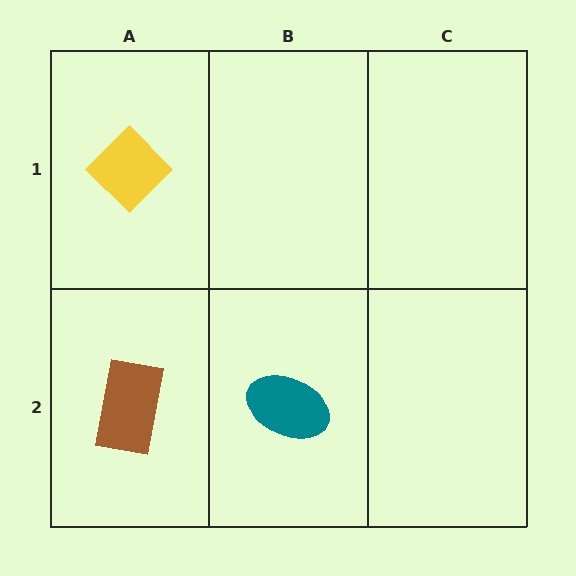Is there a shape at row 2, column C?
No, that cell is empty.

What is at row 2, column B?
A teal ellipse.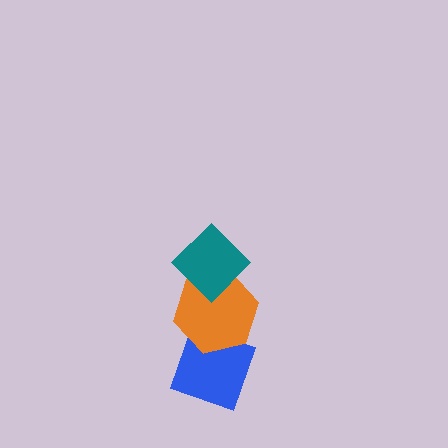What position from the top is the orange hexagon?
The orange hexagon is 2nd from the top.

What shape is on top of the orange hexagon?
The teal diamond is on top of the orange hexagon.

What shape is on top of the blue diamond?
The orange hexagon is on top of the blue diamond.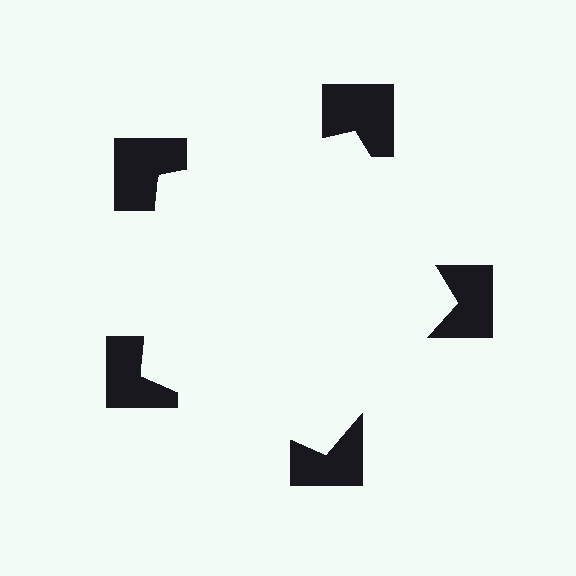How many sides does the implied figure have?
5 sides.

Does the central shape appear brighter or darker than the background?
It typically appears slightly brighter than the background, even though no actual brightness change is drawn.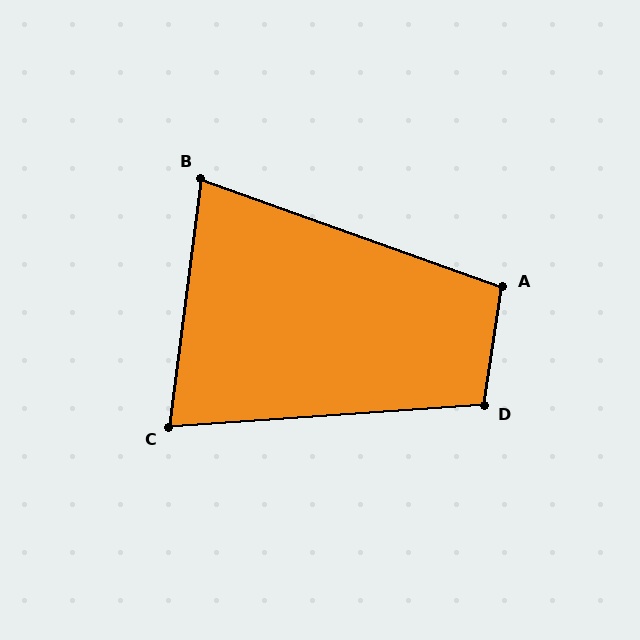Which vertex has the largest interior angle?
D, at approximately 102 degrees.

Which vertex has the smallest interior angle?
B, at approximately 78 degrees.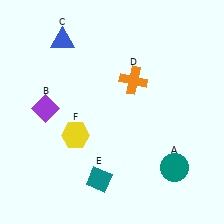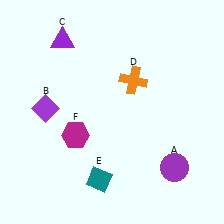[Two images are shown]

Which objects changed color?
A changed from teal to purple. C changed from blue to purple. F changed from yellow to magenta.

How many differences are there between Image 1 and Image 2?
There are 3 differences between the two images.